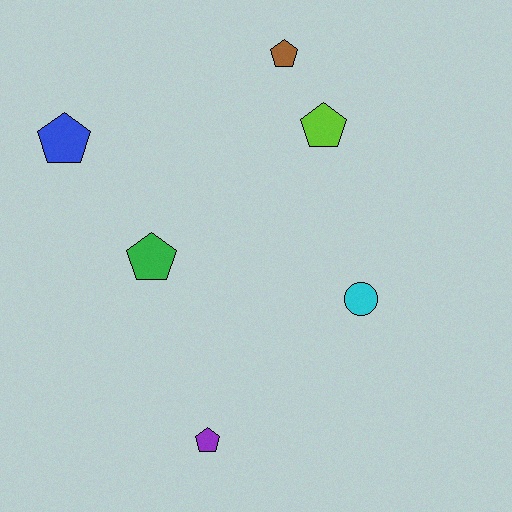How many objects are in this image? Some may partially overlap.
There are 6 objects.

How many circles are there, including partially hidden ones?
There is 1 circle.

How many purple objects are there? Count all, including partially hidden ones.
There is 1 purple object.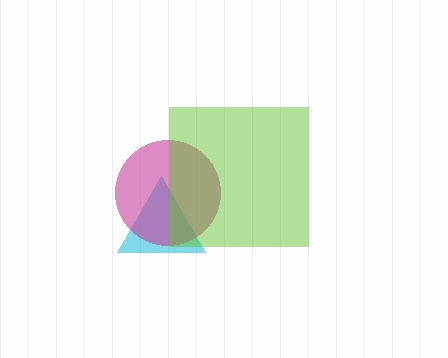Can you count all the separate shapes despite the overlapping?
Yes, there are 3 separate shapes.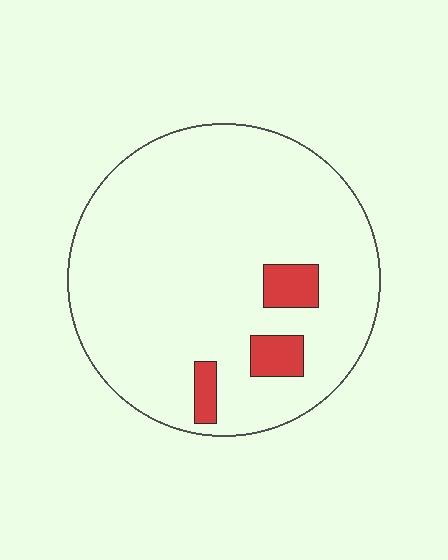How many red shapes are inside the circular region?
3.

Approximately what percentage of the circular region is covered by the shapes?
Approximately 10%.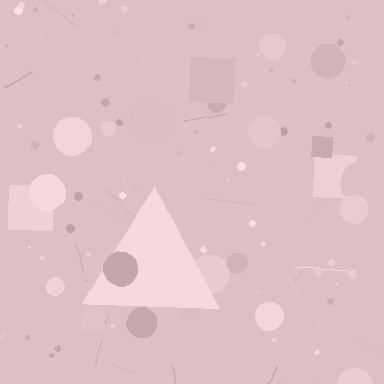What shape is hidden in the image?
A triangle is hidden in the image.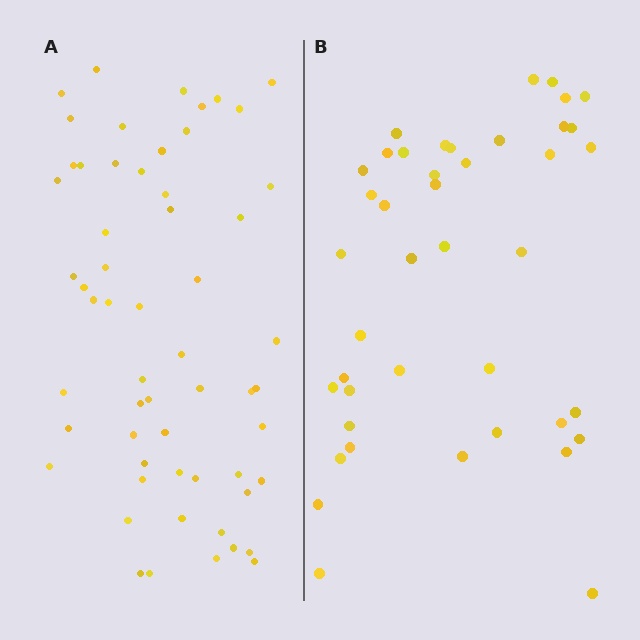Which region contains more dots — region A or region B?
Region A (the left region) has more dots.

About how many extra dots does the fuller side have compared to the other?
Region A has approximately 15 more dots than region B.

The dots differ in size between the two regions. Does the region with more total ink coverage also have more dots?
No. Region B has more total ink coverage because its dots are larger, but region A actually contains more individual dots. Total area can be misleading — the number of items is what matters here.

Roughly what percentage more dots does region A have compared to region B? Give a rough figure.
About 40% more.